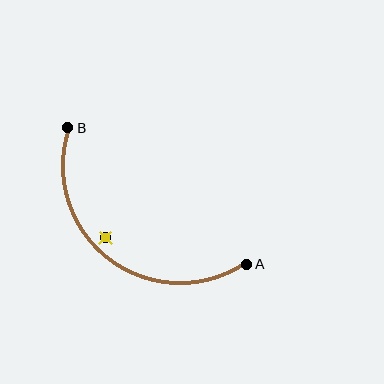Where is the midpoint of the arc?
The arc midpoint is the point on the curve farthest from the straight line joining A and B. It sits below and to the left of that line.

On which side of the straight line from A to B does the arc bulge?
The arc bulges below and to the left of the straight line connecting A and B.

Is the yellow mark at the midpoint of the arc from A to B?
No — the yellow mark does not lie on the arc at all. It sits slightly inside the curve.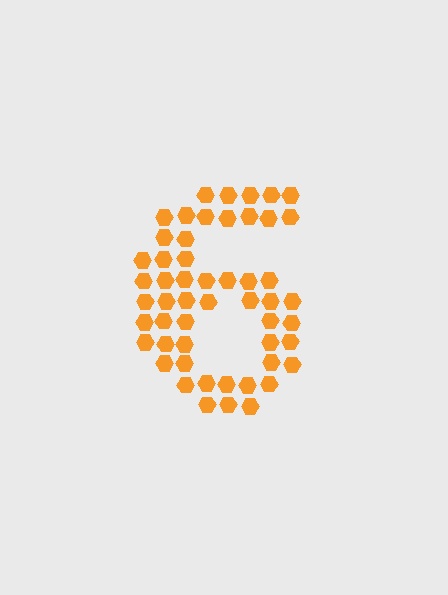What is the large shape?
The large shape is the digit 6.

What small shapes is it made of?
It is made of small hexagons.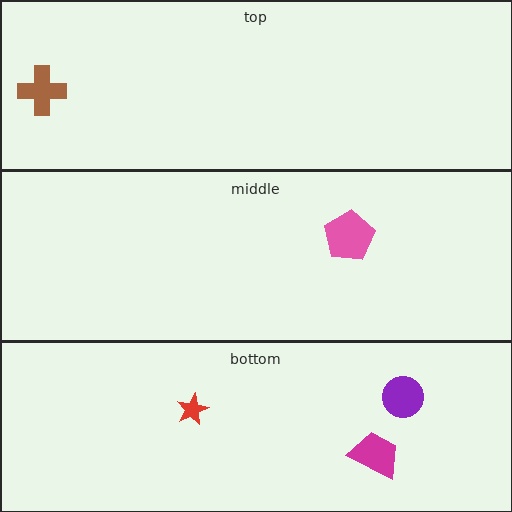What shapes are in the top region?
The brown cross.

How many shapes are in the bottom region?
3.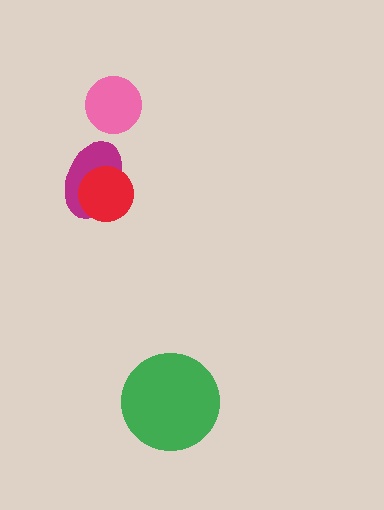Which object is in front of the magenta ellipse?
The red circle is in front of the magenta ellipse.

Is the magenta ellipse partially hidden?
Yes, it is partially covered by another shape.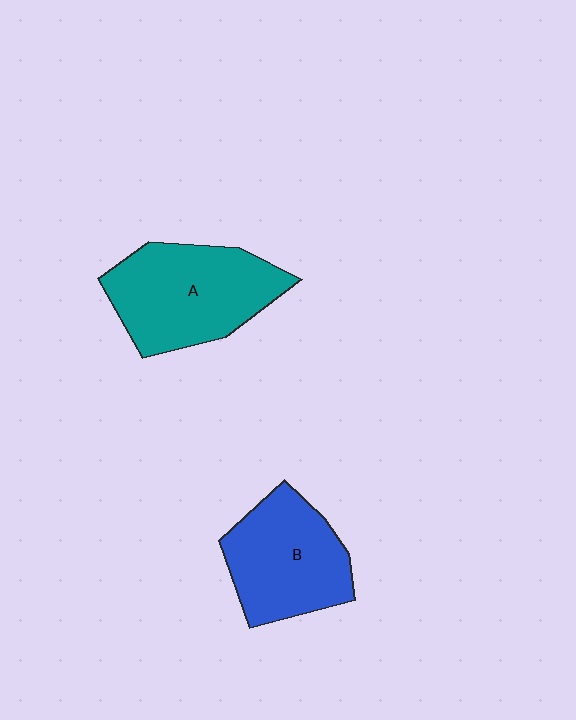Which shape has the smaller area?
Shape B (blue).